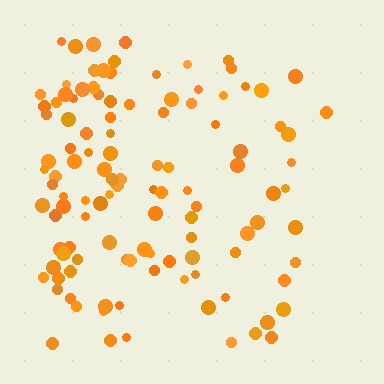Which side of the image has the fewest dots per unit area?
The right.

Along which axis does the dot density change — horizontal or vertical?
Horizontal.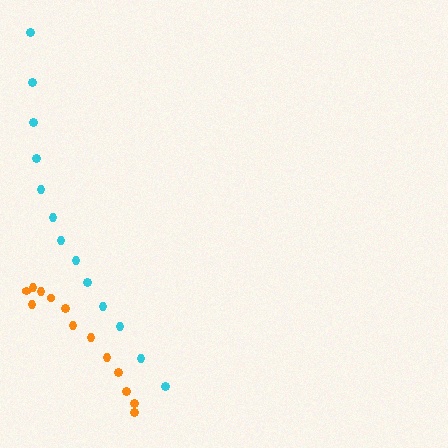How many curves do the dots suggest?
There are 2 distinct paths.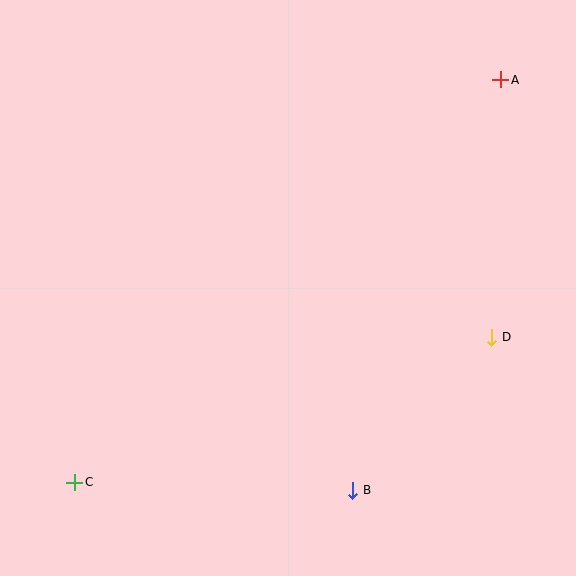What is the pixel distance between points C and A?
The distance between C and A is 586 pixels.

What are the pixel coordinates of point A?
Point A is at (501, 80).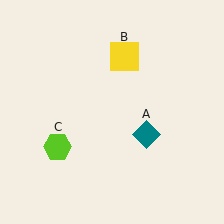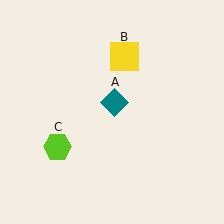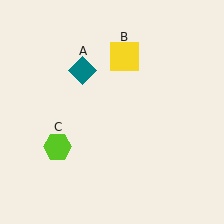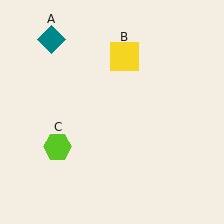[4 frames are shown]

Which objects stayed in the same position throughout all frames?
Yellow square (object B) and lime hexagon (object C) remained stationary.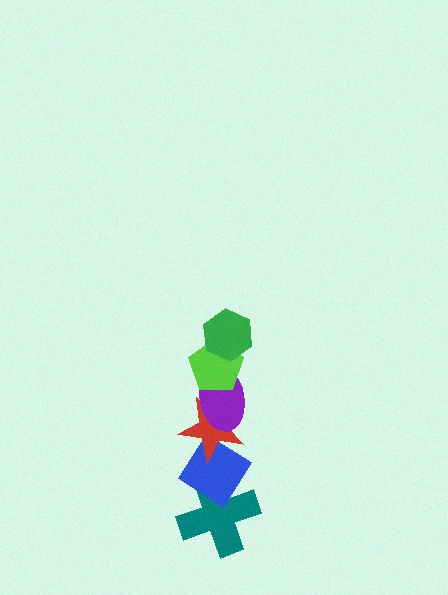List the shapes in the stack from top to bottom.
From top to bottom: the green hexagon, the lime pentagon, the purple ellipse, the red star, the blue diamond, the teal cross.